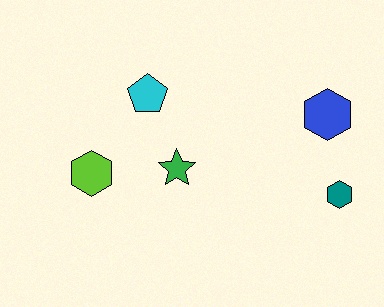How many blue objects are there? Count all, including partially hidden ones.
There is 1 blue object.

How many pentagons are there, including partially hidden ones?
There is 1 pentagon.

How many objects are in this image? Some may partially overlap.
There are 5 objects.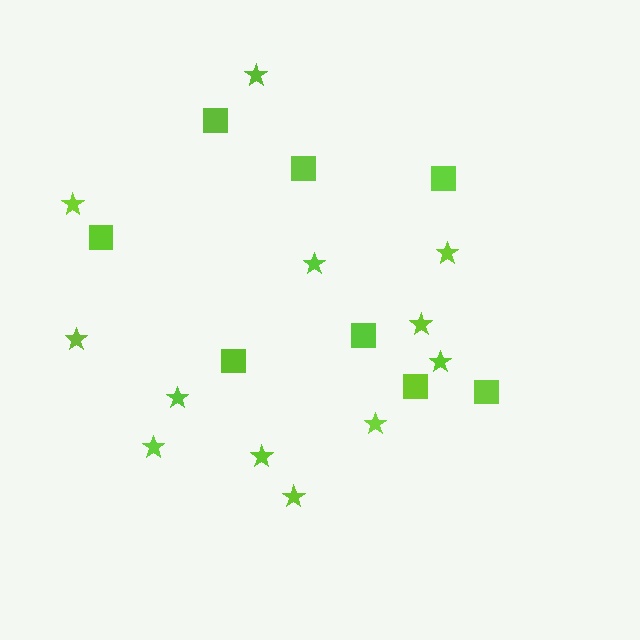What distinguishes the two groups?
There are 2 groups: one group of squares (8) and one group of stars (12).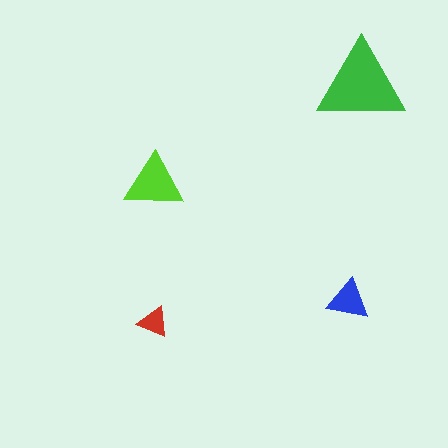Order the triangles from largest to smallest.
the green one, the lime one, the blue one, the red one.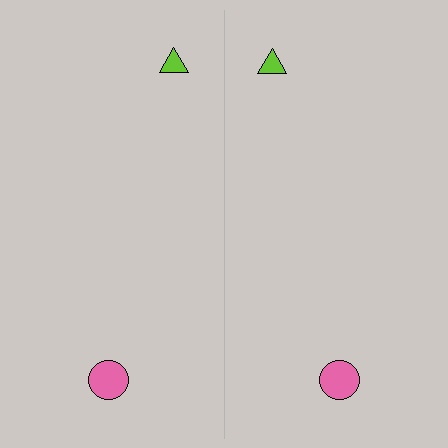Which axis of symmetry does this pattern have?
The pattern has a vertical axis of symmetry running through the center of the image.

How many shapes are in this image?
There are 4 shapes in this image.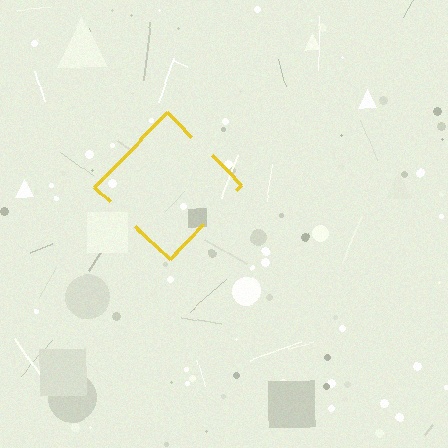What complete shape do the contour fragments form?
The contour fragments form a diamond.